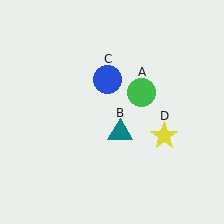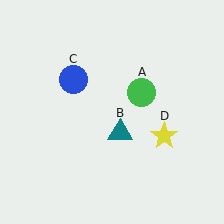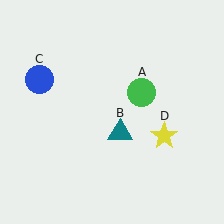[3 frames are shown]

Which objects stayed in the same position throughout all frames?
Green circle (object A) and teal triangle (object B) and yellow star (object D) remained stationary.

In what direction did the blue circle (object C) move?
The blue circle (object C) moved left.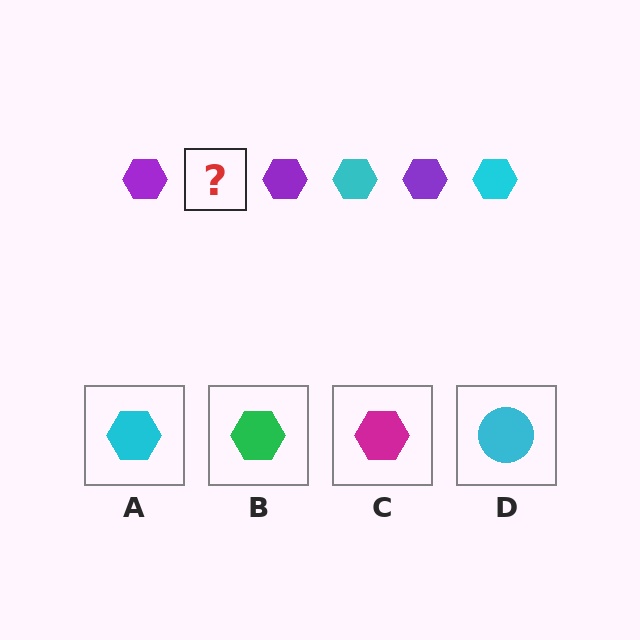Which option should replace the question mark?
Option A.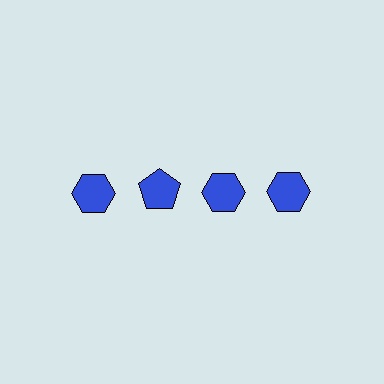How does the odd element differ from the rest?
It has a different shape: pentagon instead of hexagon.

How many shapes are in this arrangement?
There are 4 shapes arranged in a grid pattern.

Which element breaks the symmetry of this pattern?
The blue pentagon in the top row, second from left column breaks the symmetry. All other shapes are blue hexagons.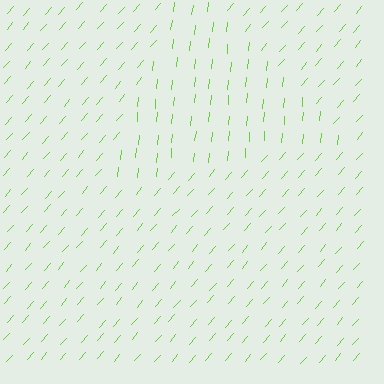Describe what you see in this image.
The image is filled with small lime line segments. A triangle region in the image has lines oriented differently from the surrounding lines, creating a visible texture boundary.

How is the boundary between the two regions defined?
The boundary is defined purely by a change in line orientation (approximately 35 degrees difference). All lines are the same color and thickness.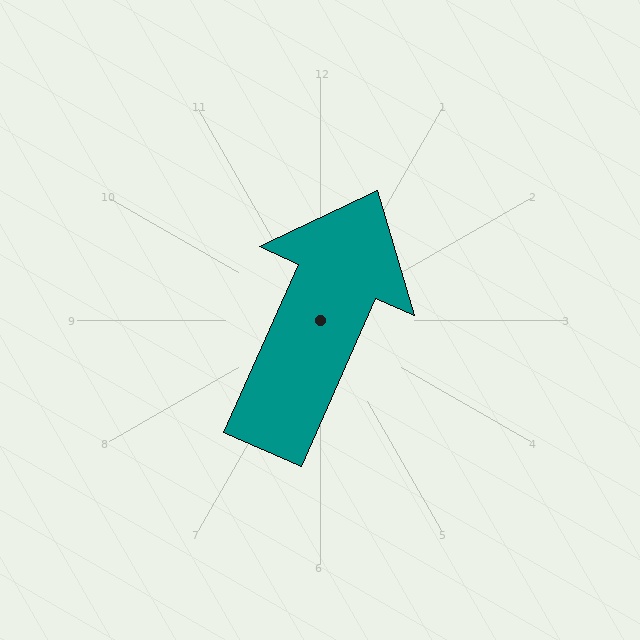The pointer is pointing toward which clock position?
Roughly 1 o'clock.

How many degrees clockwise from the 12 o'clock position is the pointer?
Approximately 24 degrees.